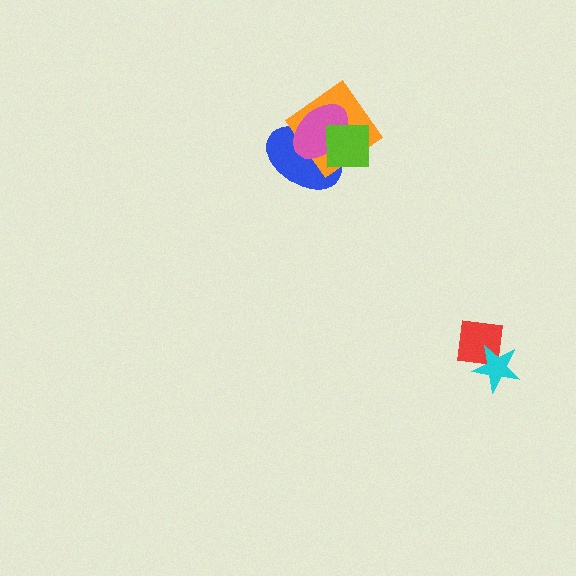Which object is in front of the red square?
The cyan star is in front of the red square.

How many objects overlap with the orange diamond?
3 objects overlap with the orange diamond.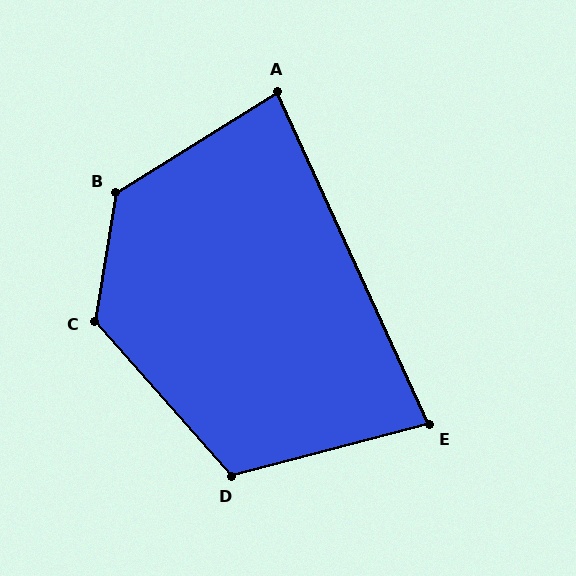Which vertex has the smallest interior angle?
E, at approximately 80 degrees.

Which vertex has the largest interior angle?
B, at approximately 132 degrees.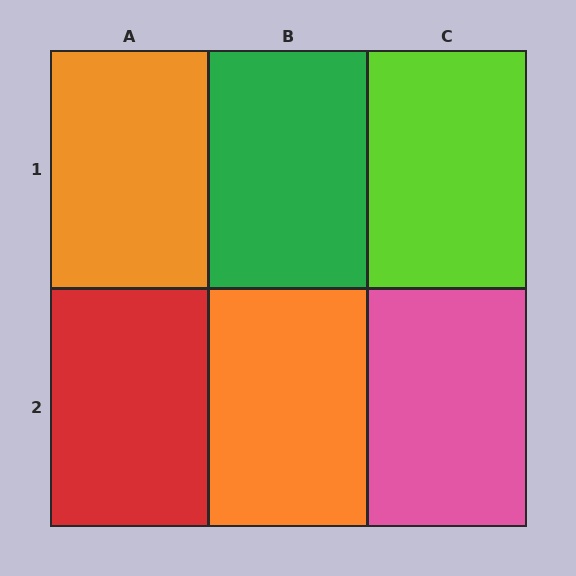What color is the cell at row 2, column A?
Red.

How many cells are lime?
1 cell is lime.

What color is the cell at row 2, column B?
Orange.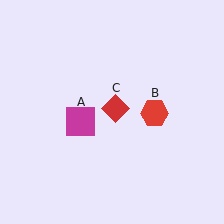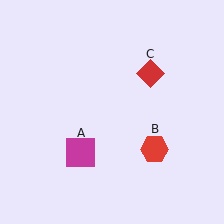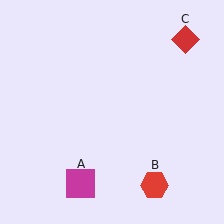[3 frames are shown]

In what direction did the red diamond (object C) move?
The red diamond (object C) moved up and to the right.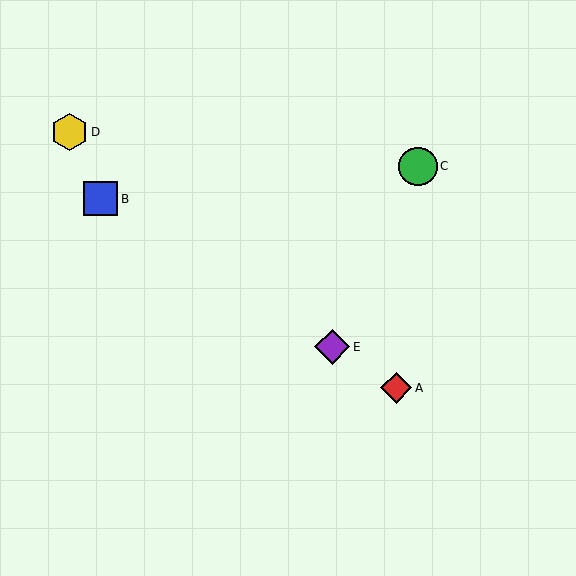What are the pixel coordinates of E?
Object E is at (332, 347).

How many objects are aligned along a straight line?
3 objects (A, B, E) are aligned along a straight line.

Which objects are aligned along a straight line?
Objects A, B, E are aligned along a straight line.